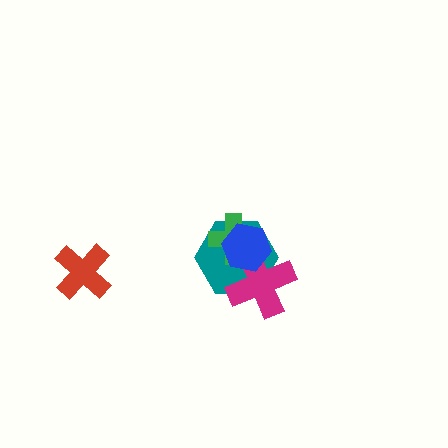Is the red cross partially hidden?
No, no other shape covers it.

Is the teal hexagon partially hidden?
Yes, it is partially covered by another shape.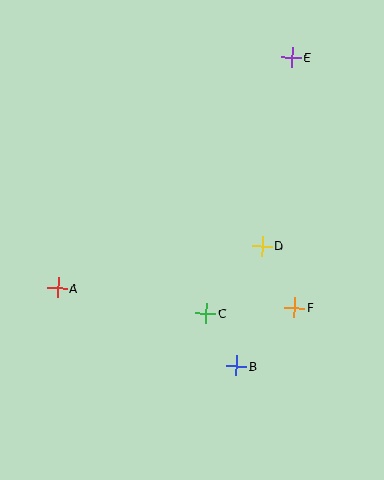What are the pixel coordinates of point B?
Point B is at (237, 366).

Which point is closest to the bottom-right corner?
Point B is closest to the bottom-right corner.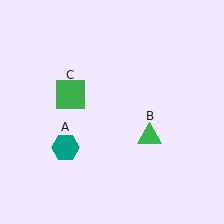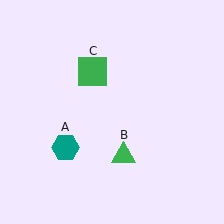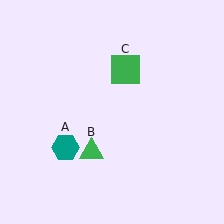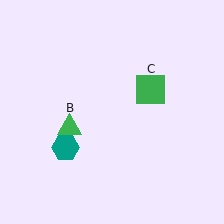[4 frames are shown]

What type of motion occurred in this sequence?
The green triangle (object B), green square (object C) rotated clockwise around the center of the scene.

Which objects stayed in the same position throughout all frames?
Teal hexagon (object A) remained stationary.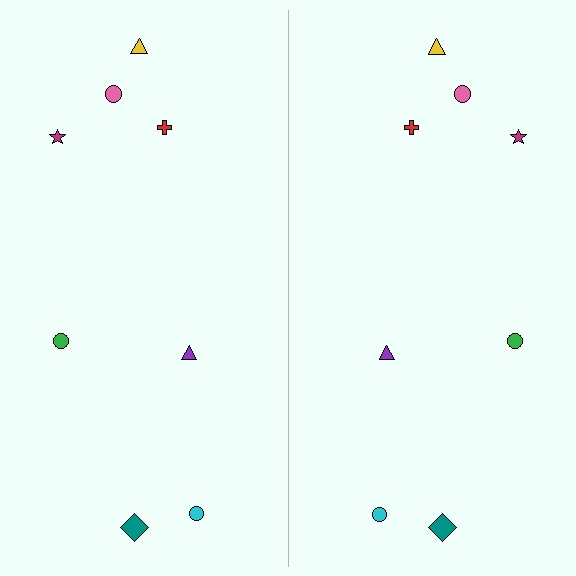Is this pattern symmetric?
Yes, this pattern has bilateral (reflection) symmetry.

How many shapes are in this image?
There are 16 shapes in this image.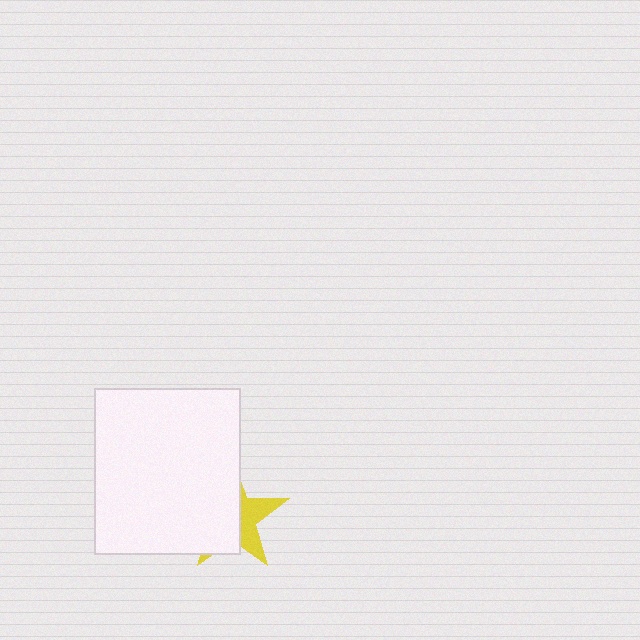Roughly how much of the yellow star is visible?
A small part of it is visible (roughly 36%).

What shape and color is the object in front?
The object in front is a white rectangle.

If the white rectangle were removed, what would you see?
You would see the complete yellow star.